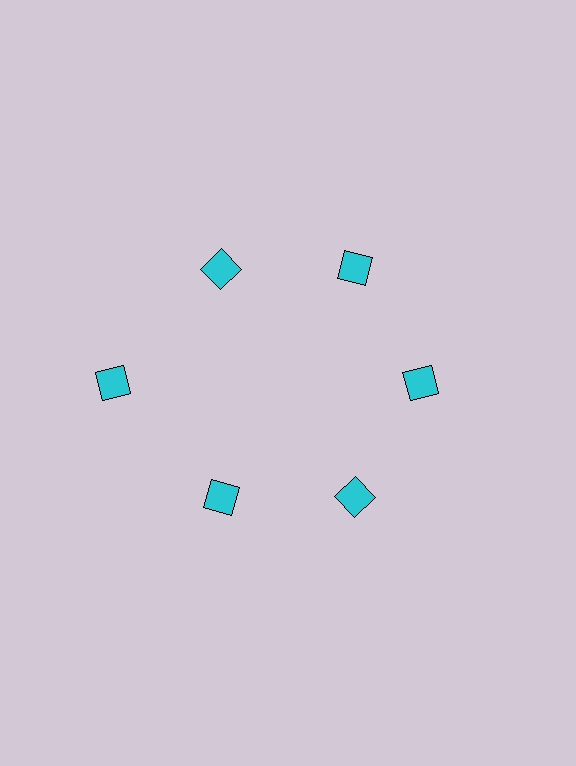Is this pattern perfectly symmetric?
No. The 6 cyan squares are arranged in a ring, but one element near the 9 o'clock position is pushed outward from the center, breaking the 6-fold rotational symmetry.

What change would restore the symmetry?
The symmetry would be restored by moving it inward, back onto the ring so that all 6 squares sit at equal angles and equal distance from the center.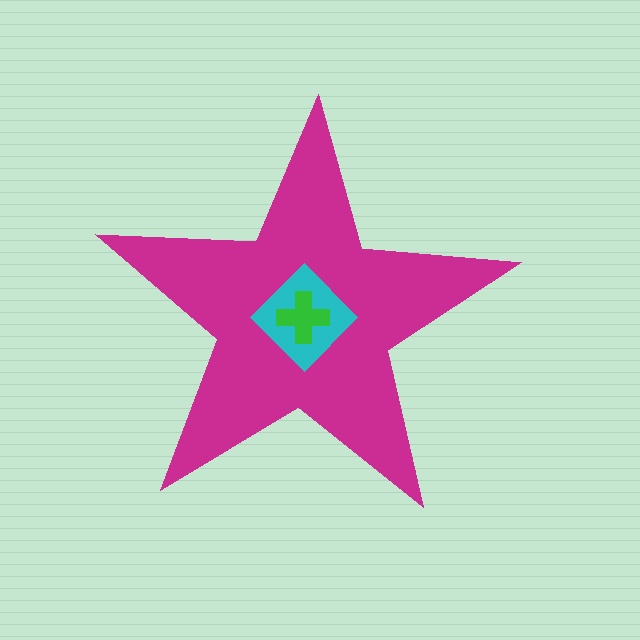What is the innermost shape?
The green cross.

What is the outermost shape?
The magenta star.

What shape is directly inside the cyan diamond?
The green cross.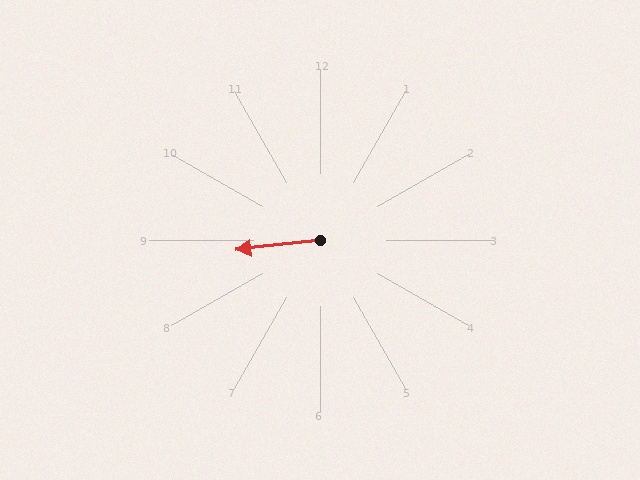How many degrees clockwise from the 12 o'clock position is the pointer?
Approximately 263 degrees.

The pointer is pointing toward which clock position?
Roughly 9 o'clock.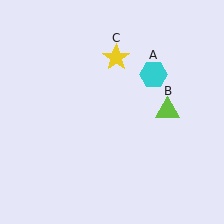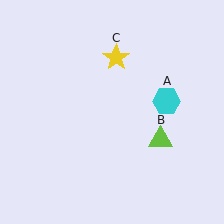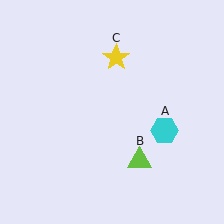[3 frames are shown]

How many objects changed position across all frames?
2 objects changed position: cyan hexagon (object A), lime triangle (object B).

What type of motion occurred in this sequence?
The cyan hexagon (object A), lime triangle (object B) rotated clockwise around the center of the scene.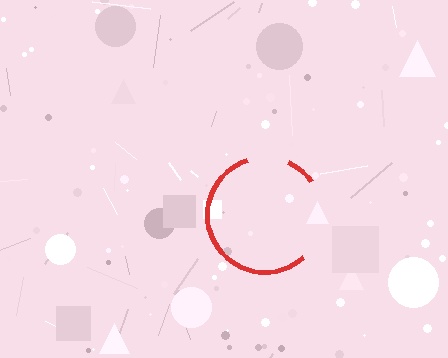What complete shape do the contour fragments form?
The contour fragments form a circle.